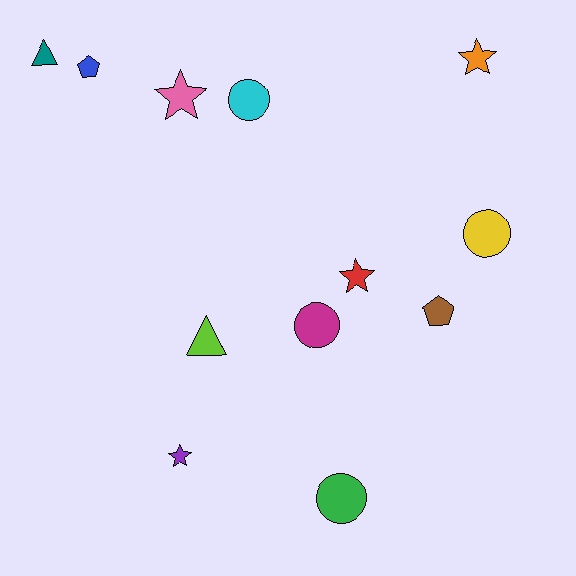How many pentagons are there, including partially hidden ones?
There are 2 pentagons.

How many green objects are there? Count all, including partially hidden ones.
There is 1 green object.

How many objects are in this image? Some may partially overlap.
There are 12 objects.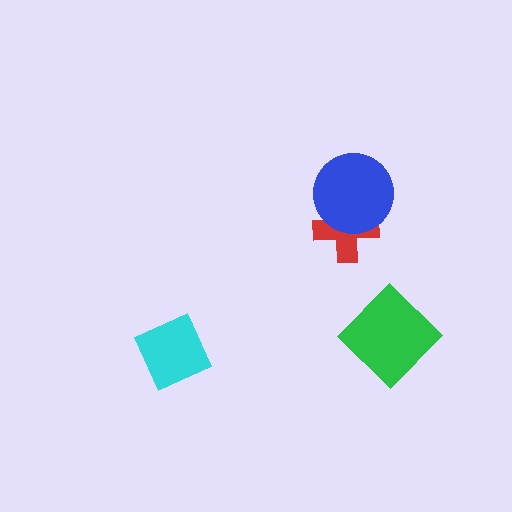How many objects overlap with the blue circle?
1 object overlaps with the blue circle.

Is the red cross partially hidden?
Yes, it is partially covered by another shape.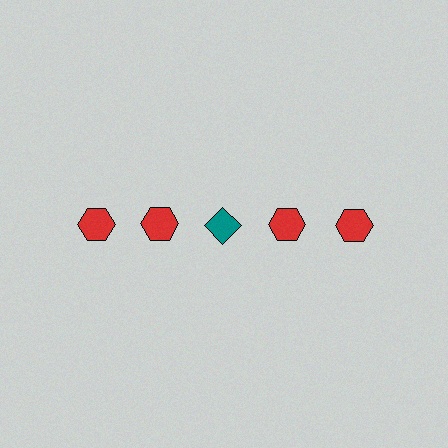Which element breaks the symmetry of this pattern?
The teal diamond in the top row, center column breaks the symmetry. All other shapes are red hexagons.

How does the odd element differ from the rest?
It differs in both color (teal instead of red) and shape (diamond instead of hexagon).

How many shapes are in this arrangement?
There are 5 shapes arranged in a grid pattern.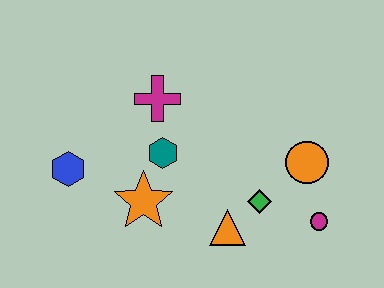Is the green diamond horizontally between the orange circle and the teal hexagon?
Yes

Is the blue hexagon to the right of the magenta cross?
No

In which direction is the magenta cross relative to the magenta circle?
The magenta cross is to the left of the magenta circle.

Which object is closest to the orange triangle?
The green diamond is closest to the orange triangle.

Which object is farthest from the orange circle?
The blue hexagon is farthest from the orange circle.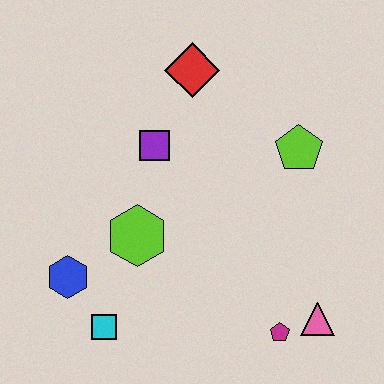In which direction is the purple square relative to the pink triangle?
The purple square is above the pink triangle.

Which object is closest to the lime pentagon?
The red diamond is closest to the lime pentagon.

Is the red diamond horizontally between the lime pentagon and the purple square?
Yes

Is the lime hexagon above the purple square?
No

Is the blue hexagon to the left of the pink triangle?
Yes